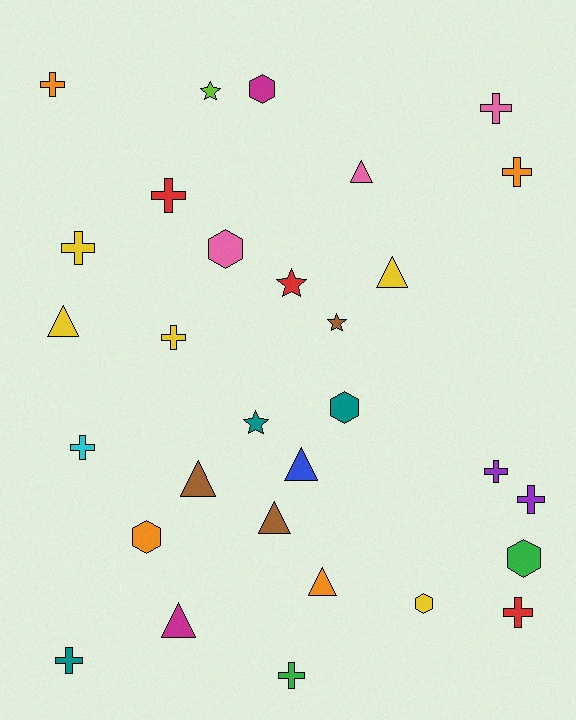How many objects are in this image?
There are 30 objects.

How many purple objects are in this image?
There are 2 purple objects.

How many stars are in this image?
There are 4 stars.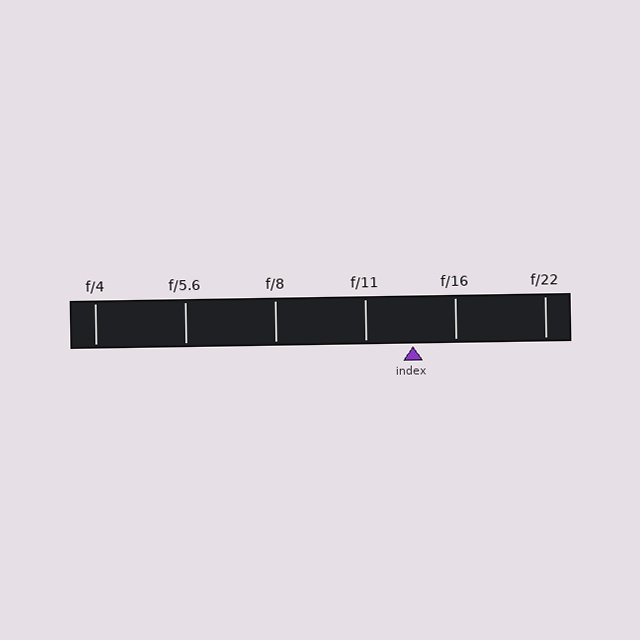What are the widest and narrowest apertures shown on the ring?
The widest aperture shown is f/4 and the narrowest is f/22.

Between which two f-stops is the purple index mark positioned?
The index mark is between f/11 and f/16.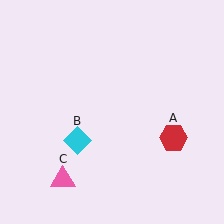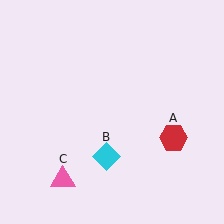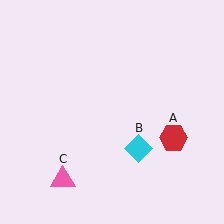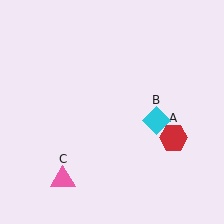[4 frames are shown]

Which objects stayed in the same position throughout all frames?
Red hexagon (object A) and pink triangle (object C) remained stationary.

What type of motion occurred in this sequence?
The cyan diamond (object B) rotated counterclockwise around the center of the scene.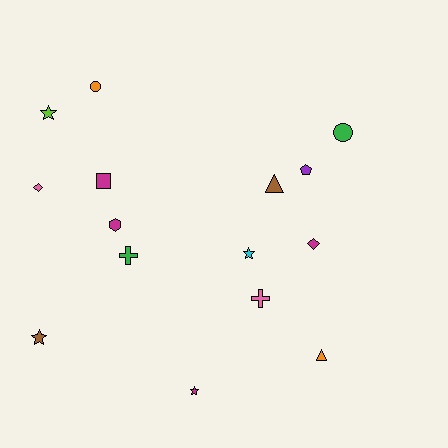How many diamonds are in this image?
There are 2 diamonds.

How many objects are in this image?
There are 15 objects.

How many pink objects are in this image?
There are 2 pink objects.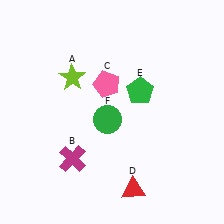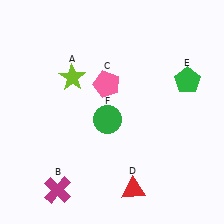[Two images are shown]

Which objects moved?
The objects that moved are: the magenta cross (B), the green pentagon (E).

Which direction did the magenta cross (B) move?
The magenta cross (B) moved down.